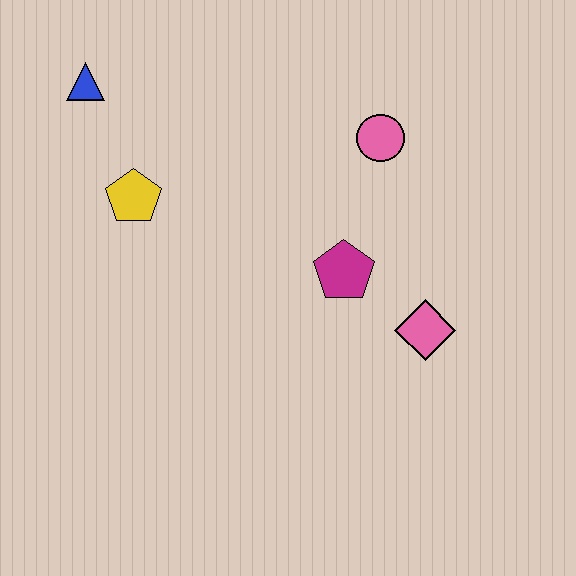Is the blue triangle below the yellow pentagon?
No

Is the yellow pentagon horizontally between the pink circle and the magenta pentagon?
No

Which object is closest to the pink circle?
The magenta pentagon is closest to the pink circle.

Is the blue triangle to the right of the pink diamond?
No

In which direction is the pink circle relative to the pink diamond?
The pink circle is above the pink diamond.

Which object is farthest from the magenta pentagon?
The blue triangle is farthest from the magenta pentagon.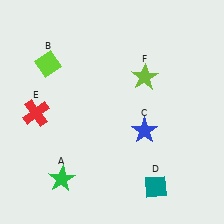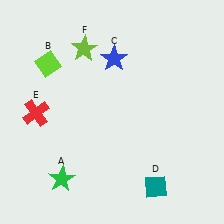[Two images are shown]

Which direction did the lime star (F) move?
The lime star (F) moved left.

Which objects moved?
The objects that moved are: the blue star (C), the lime star (F).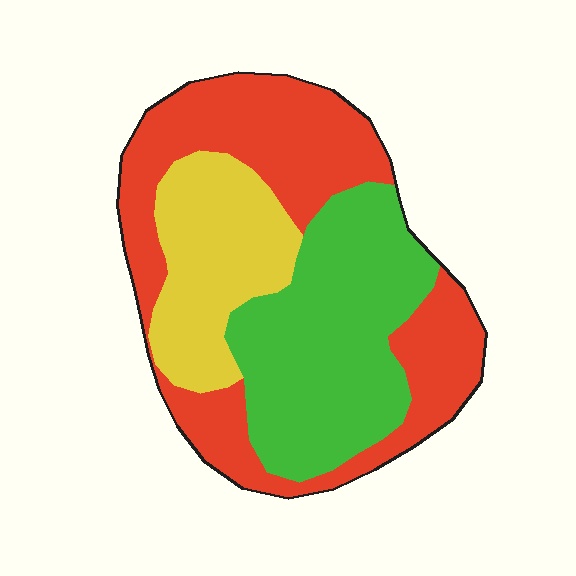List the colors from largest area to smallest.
From largest to smallest: red, green, yellow.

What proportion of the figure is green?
Green takes up about one third (1/3) of the figure.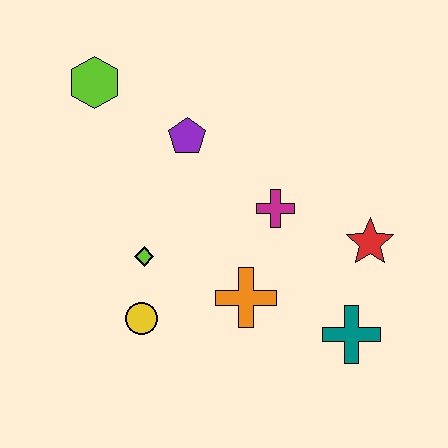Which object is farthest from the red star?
The lime hexagon is farthest from the red star.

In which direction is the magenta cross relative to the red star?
The magenta cross is to the left of the red star.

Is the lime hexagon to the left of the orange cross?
Yes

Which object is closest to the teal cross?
The red star is closest to the teal cross.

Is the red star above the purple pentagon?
No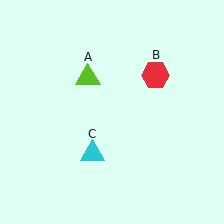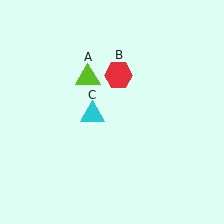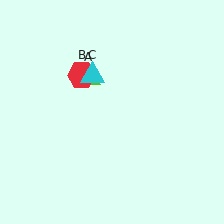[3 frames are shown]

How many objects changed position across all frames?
2 objects changed position: red hexagon (object B), cyan triangle (object C).